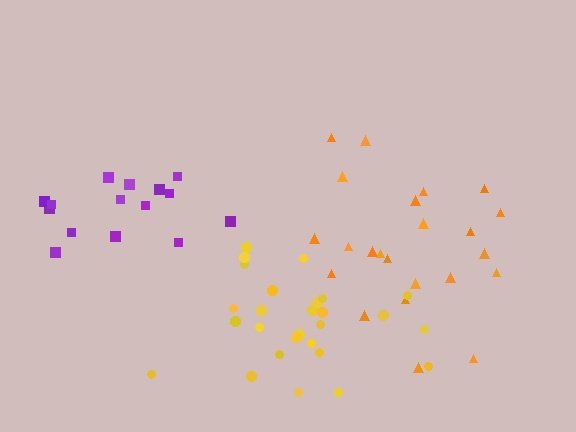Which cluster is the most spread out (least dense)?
Purple.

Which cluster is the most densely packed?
Yellow.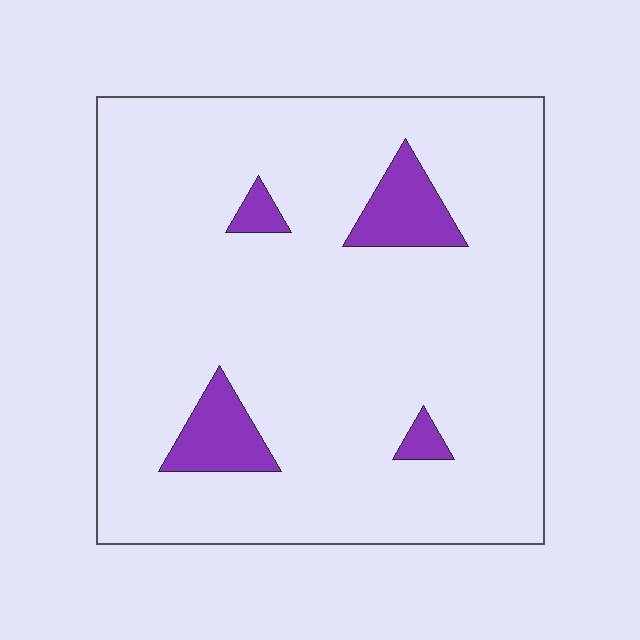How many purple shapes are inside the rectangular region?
4.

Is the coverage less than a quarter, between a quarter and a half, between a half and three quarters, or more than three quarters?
Less than a quarter.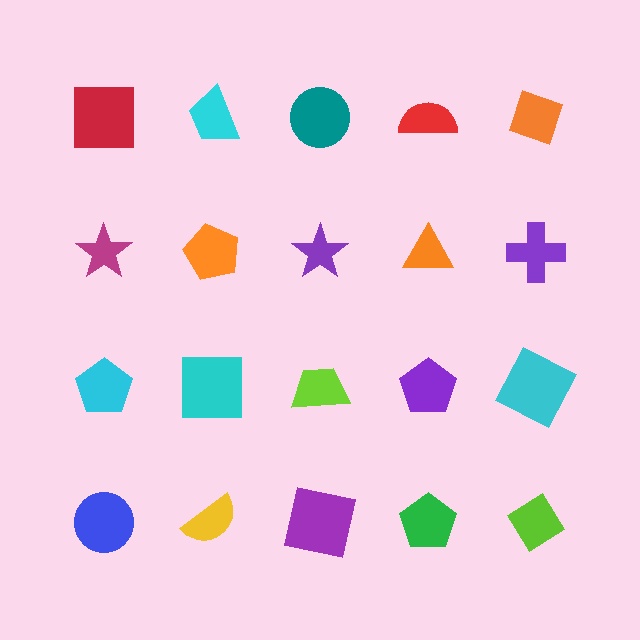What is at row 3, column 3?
A lime trapezoid.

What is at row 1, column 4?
A red semicircle.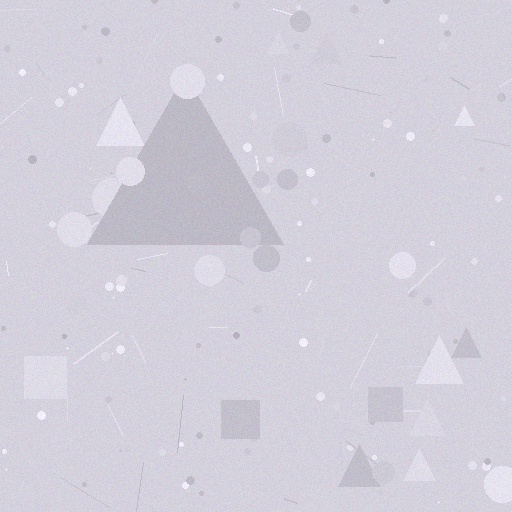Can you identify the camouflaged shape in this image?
The camouflaged shape is a triangle.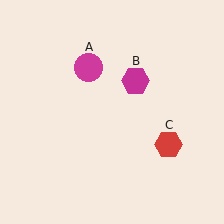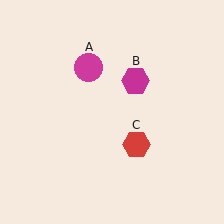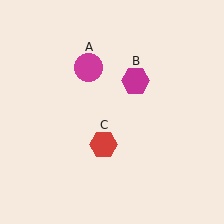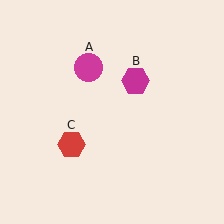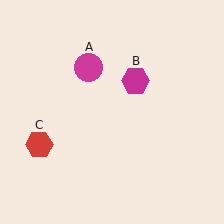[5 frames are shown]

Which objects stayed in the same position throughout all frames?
Magenta circle (object A) and magenta hexagon (object B) remained stationary.